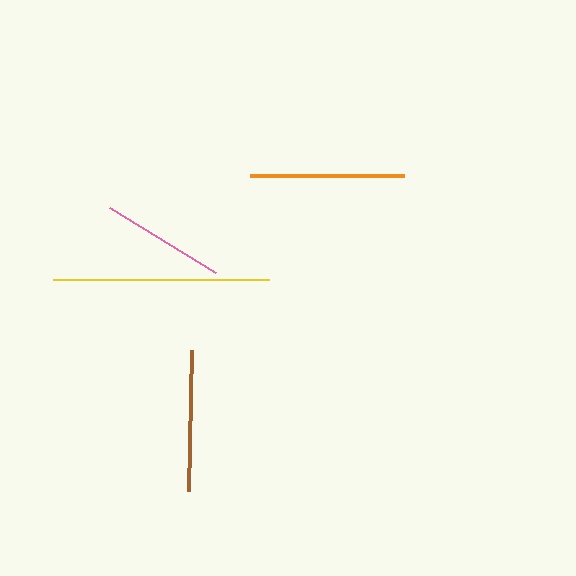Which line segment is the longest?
The yellow line is the longest at approximately 217 pixels.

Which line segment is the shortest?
The pink line is the shortest at approximately 125 pixels.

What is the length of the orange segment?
The orange segment is approximately 153 pixels long.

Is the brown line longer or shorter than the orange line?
The orange line is longer than the brown line.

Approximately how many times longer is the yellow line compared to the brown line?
The yellow line is approximately 1.5 times the length of the brown line.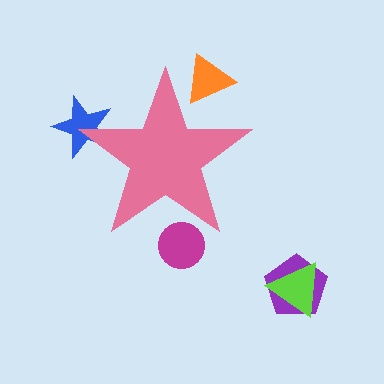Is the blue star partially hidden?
Yes, the blue star is partially hidden behind the pink star.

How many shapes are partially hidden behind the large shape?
3 shapes are partially hidden.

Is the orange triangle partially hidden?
Yes, the orange triangle is partially hidden behind the pink star.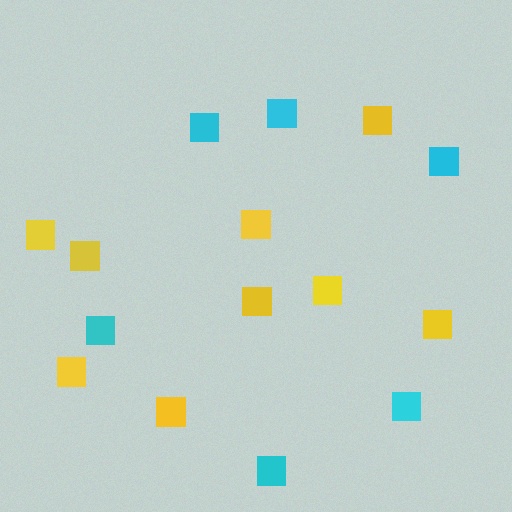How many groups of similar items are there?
There are 2 groups: one group of cyan squares (6) and one group of yellow squares (9).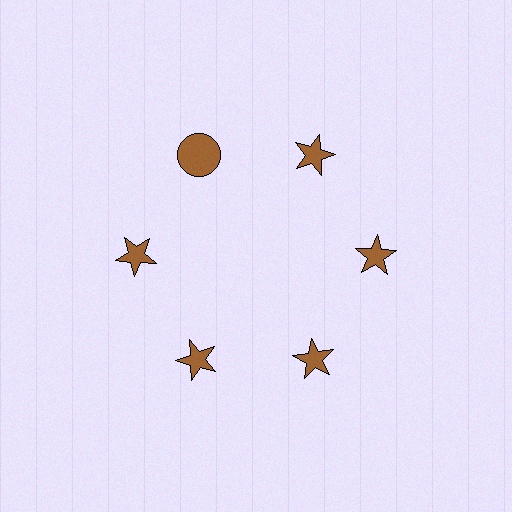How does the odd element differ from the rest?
It has a different shape: circle instead of star.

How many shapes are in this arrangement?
There are 6 shapes arranged in a ring pattern.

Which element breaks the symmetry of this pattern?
The brown circle at roughly the 11 o'clock position breaks the symmetry. All other shapes are brown stars.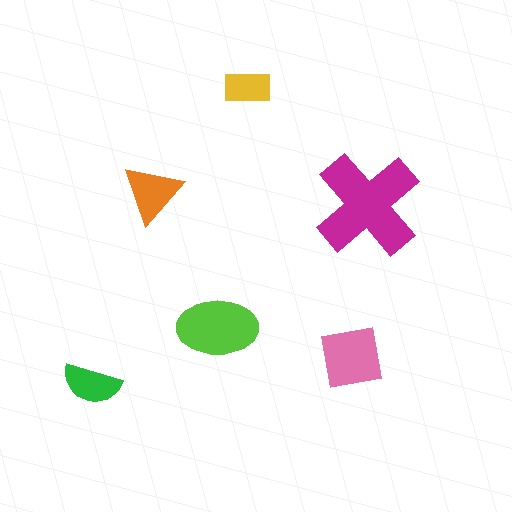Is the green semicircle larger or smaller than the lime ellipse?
Smaller.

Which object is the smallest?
The yellow rectangle.